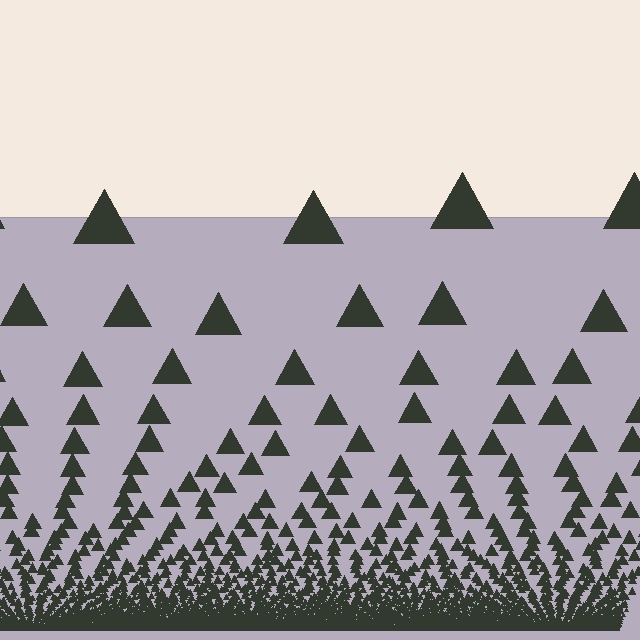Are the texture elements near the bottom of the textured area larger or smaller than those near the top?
Smaller. The gradient is inverted — elements near the bottom are smaller and denser.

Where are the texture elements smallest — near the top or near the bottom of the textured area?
Near the bottom.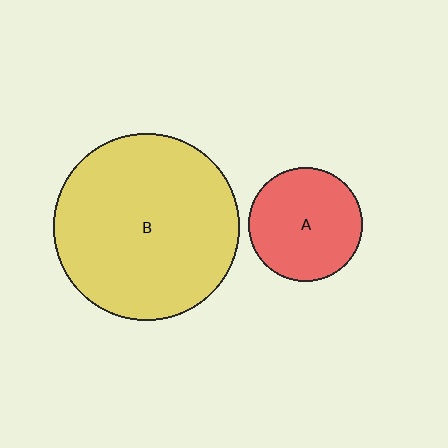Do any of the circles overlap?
No, none of the circles overlap.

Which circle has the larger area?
Circle B (yellow).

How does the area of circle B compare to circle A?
Approximately 2.7 times.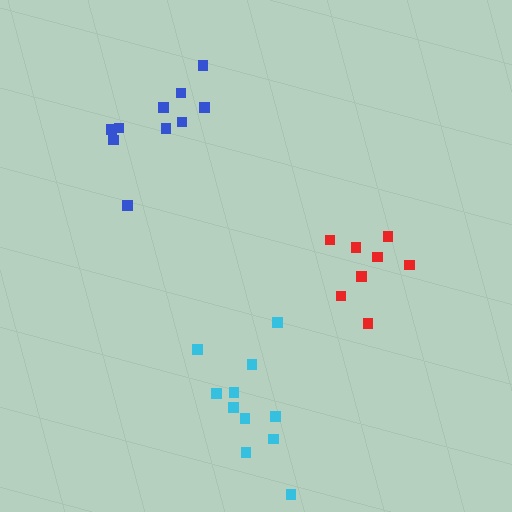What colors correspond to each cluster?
The clusters are colored: cyan, red, blue.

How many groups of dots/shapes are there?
There are 3 groups.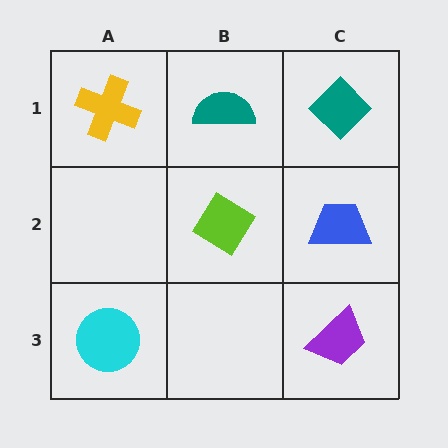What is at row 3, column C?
A purple trapezoid.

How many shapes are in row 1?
3 shapes.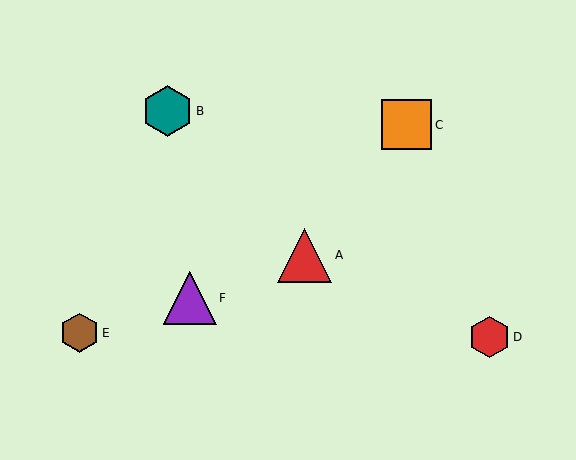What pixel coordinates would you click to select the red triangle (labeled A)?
Click at (305, 255) to select the red triangle A.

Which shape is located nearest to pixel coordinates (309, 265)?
The red triangle (labeled A) at (305, 255) is nearest to that location.